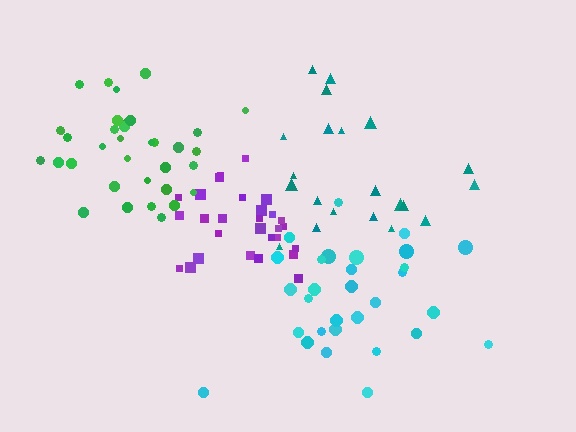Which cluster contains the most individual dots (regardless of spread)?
Green (35).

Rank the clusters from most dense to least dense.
purple, green, cyan, teal.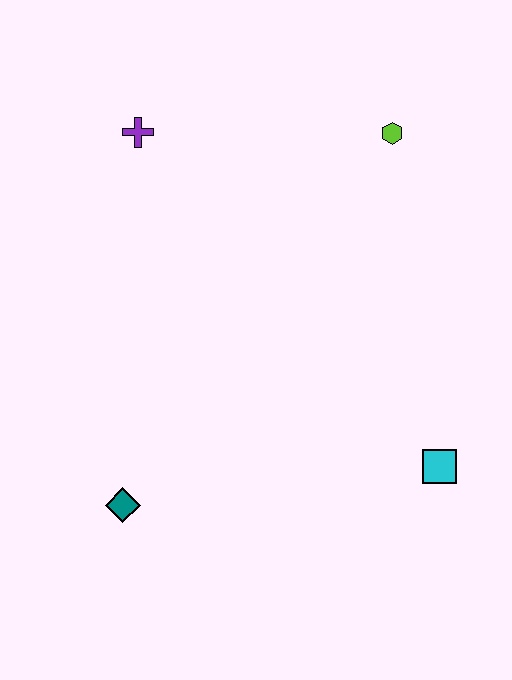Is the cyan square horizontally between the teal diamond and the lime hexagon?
No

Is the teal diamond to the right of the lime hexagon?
No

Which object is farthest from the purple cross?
The cyan square is farthest from the purple cross.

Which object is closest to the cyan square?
The teal diamond is closest to the cyan square.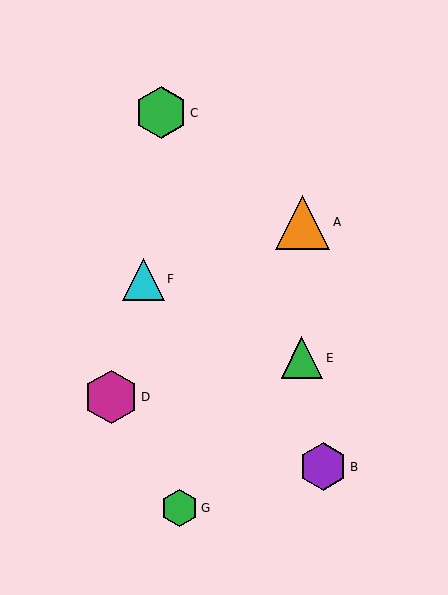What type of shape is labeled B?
Shape B is a purple hexagon.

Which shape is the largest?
The orange triangle (labeled A) is the largest.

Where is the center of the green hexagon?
The center of the green hexagon is at (161, 113).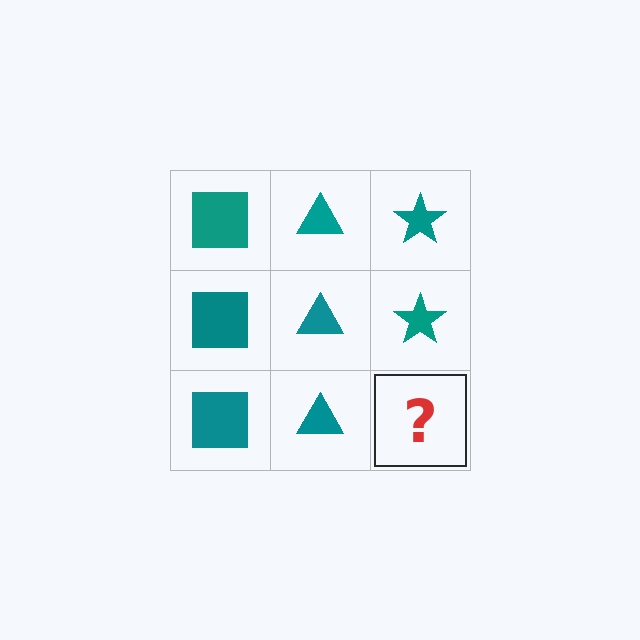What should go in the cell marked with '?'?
The missing cell should contain a teal star.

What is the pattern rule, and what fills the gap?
The rule is that each column has a consistent shape. The gap should be filled with a teal star.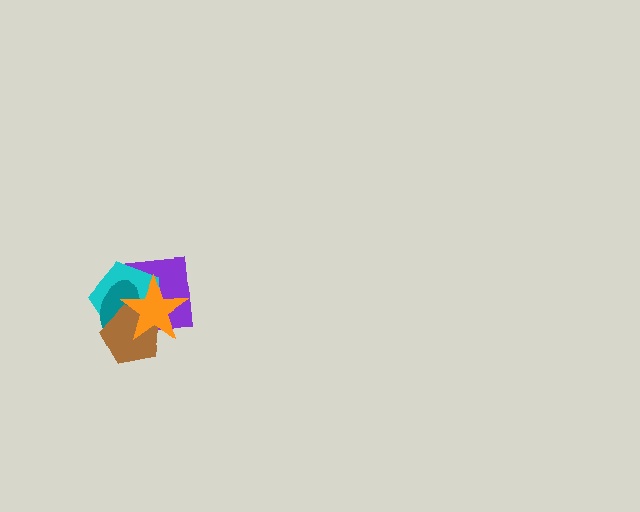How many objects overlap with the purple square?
4 objects overlap with the purple square.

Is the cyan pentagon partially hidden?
Yes, it is partially covered by another shape.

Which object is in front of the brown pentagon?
The orange star is in front of the brown pentagon.